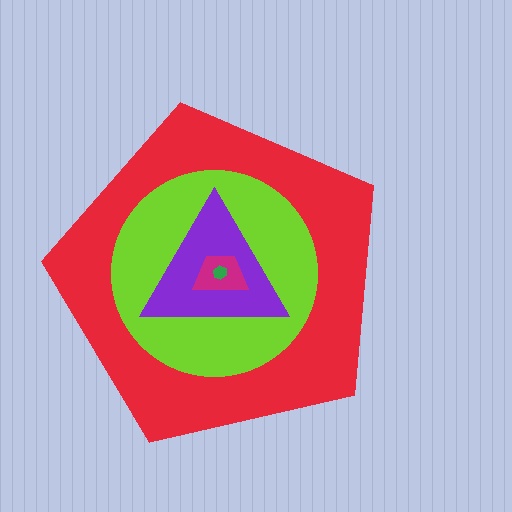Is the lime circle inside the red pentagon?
Yes.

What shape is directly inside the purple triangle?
The magenta trapezoid.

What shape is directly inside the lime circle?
The purple triangle.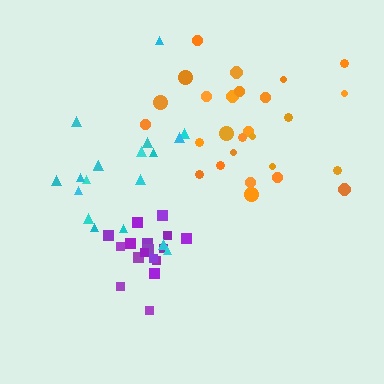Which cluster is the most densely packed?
Purple.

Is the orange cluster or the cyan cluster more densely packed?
Cyan.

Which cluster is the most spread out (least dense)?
Orange.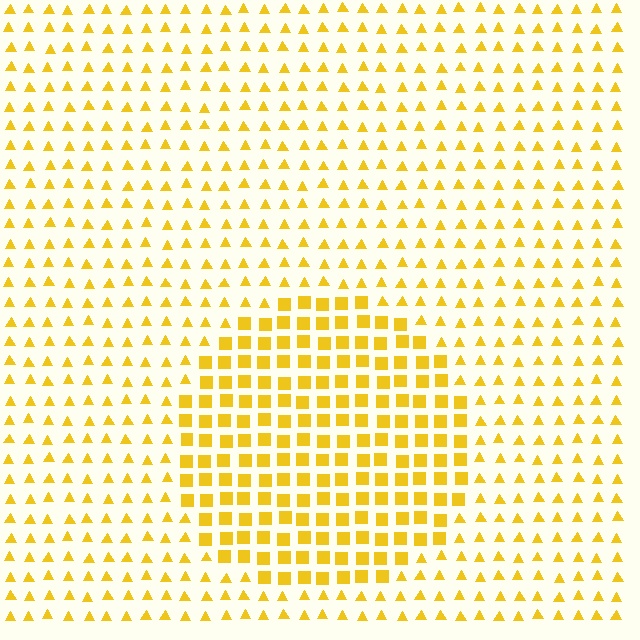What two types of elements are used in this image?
The image uses squares inside the circle region and triangles outside it.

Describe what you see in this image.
The image is filled with small yellow elements arranged in a uniform grid. A circle-shaped region contains squares, while the surrounding area contains triangles. The boundary is defined purely by the change in element shape.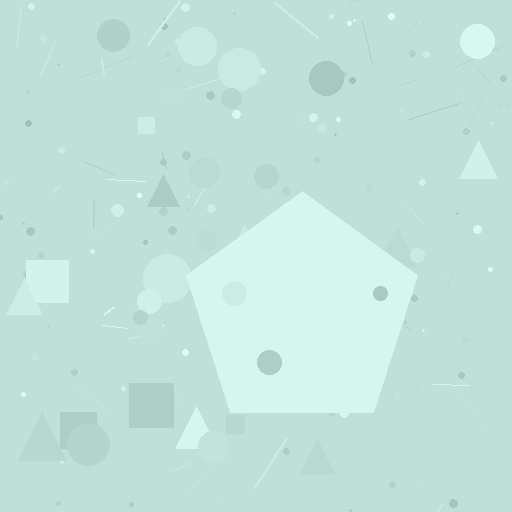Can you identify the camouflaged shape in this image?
The camouflaged shape is a pentagon.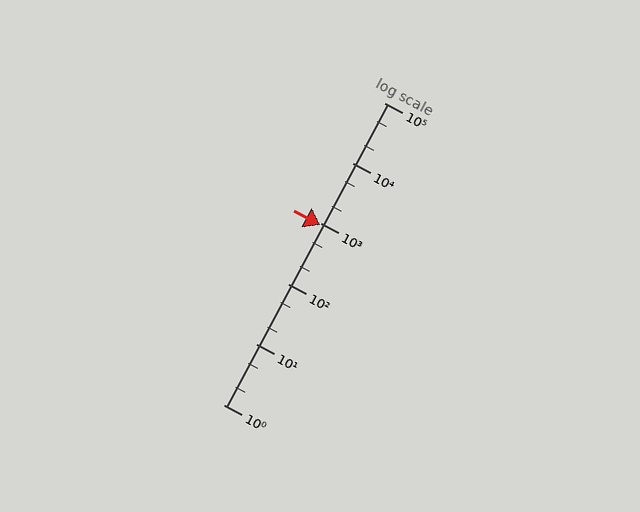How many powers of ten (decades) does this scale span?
The scale spans 5 decades, from 1 to 100000.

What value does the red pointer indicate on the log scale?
The pointer indicates approximately 940.